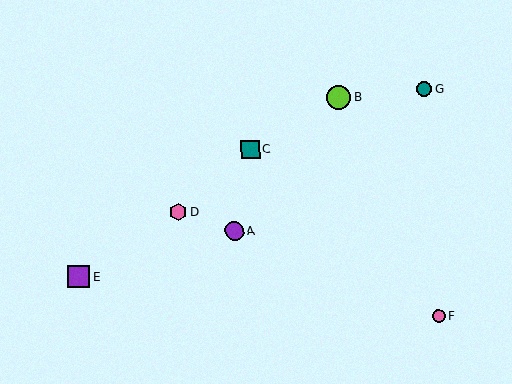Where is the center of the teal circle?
The center of the teal circle is at (424, 89).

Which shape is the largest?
The lime circle (labeled B) is the largest.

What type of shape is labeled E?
Shape E is a purple square.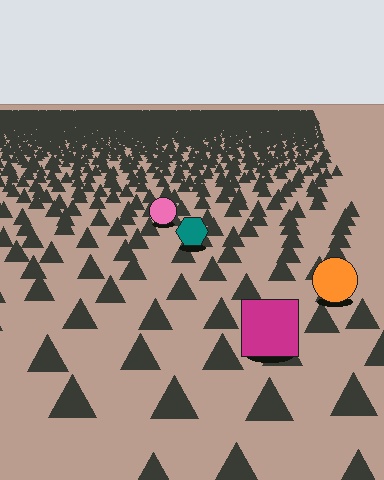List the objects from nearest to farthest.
From nearest to farthest: the magenta square, the orange circle, the teal hexagon, the pink circle.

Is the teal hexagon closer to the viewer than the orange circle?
No. The orange circle is closer — you can tell from the texture gradient: the ground texture is coarser near it.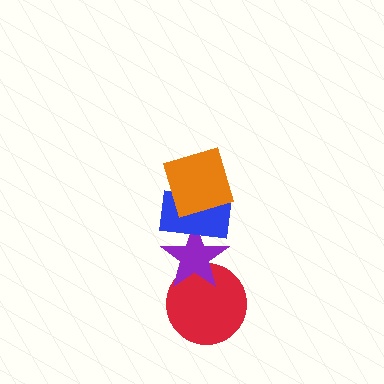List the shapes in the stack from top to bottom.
From top to bottom: the orange square, the blue rectangle, the purple star, the red circle.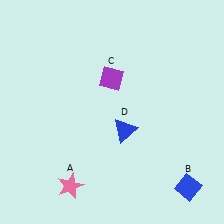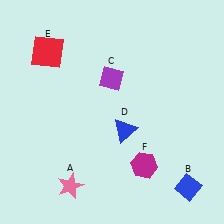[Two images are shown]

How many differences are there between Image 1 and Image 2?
There are 2 differences between the two images.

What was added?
A red square (E), a magenta hexagon (F) were added in Image 2.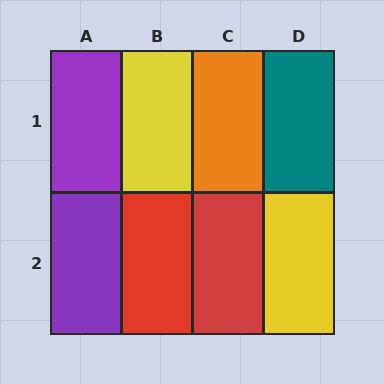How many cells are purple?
2 cells are purple.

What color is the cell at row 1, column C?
Orange.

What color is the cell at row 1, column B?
Yellow.